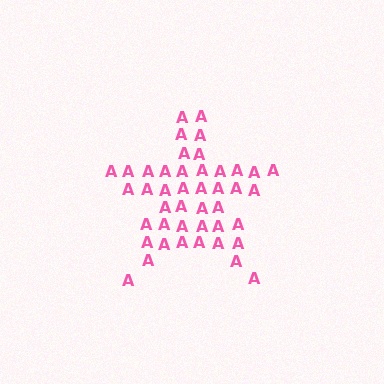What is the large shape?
The large shape is a star.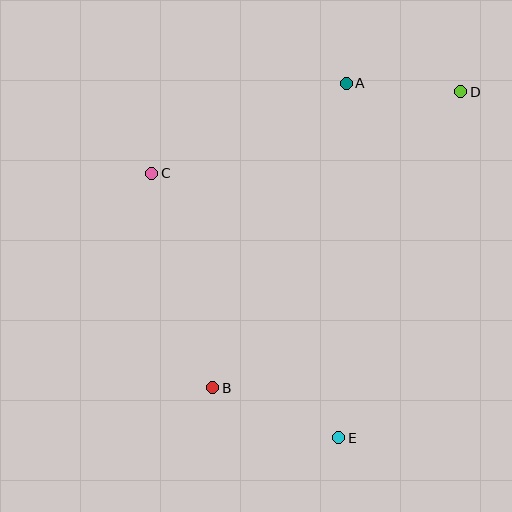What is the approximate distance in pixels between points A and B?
The distance between A and B is approximately 332 pixels.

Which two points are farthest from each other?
Points B and D are farthest from each other.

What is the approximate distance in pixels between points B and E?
The distance between B and E is approximately 136 pixels.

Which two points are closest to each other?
Points A and D are closest to each other.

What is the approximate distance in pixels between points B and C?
The distance between B and C is approximately 223 pixels.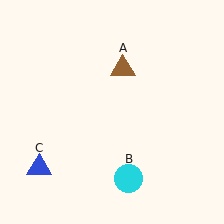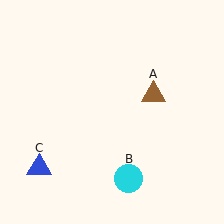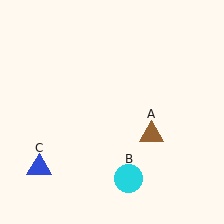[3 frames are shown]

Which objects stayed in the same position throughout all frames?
Cyan circle (object B) and blue triangle (object C) remained stationary.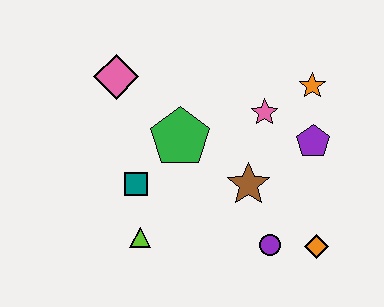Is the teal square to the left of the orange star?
Yes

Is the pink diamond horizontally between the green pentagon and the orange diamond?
No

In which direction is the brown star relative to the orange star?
The brown star is below the orange star.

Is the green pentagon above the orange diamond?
Yes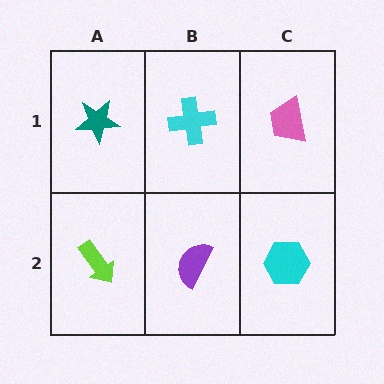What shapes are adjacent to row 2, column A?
A teal star (row 1, column A), a purple semicircle (row 2, column B).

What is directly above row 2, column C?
A pink trapezoid.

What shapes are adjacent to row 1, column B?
A purple semicircle (row 2, column B), a teal star (row 1, column A), a pink trapezoid (row 1, column C).